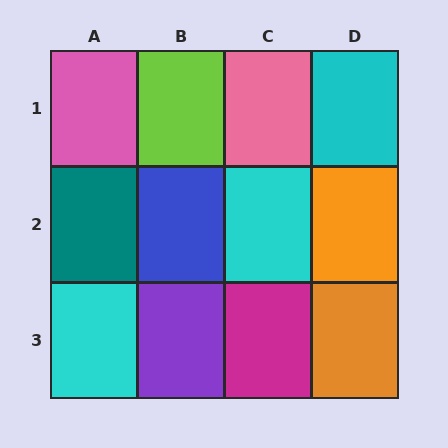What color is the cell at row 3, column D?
Orange.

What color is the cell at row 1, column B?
Lime.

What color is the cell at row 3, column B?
Purple.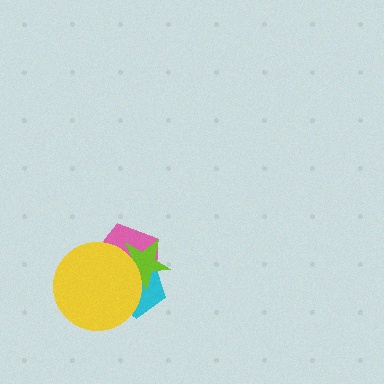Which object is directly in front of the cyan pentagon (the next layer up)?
The lime star is directly in front of the cyan pentagon.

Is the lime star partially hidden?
Yes, it is partially covered by another shape.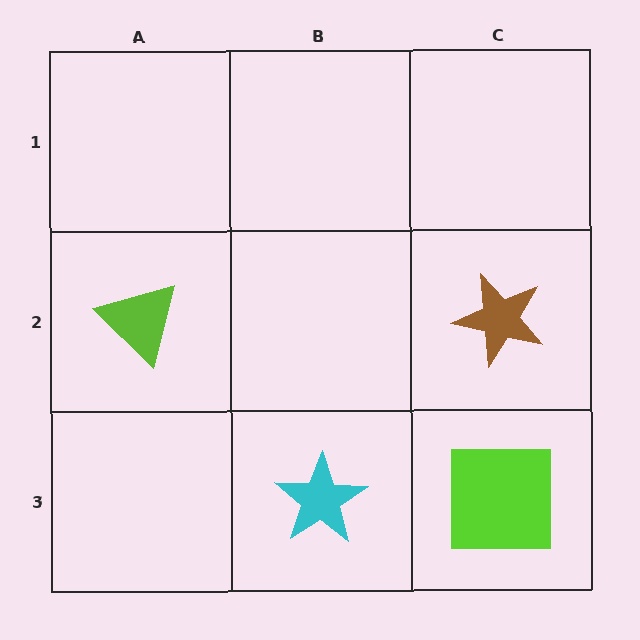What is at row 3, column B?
A cyan star.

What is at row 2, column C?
A brown star.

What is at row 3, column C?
A lime square.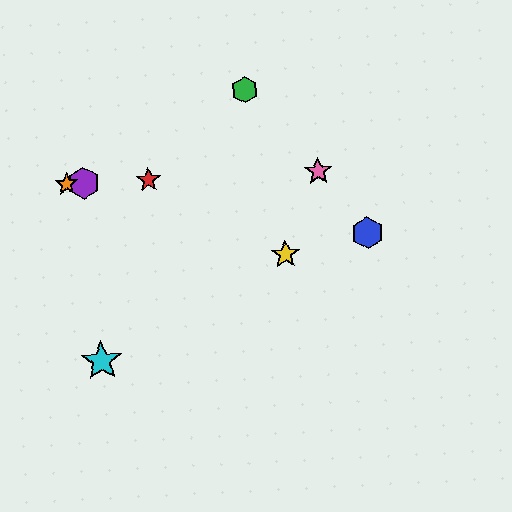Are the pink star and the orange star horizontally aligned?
Yes, both are at y≈171.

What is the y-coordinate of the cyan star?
The cyan star is at y≈361.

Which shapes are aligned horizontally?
The red star, the purple hexagon, the orange star, the pink star are aligned horizontally.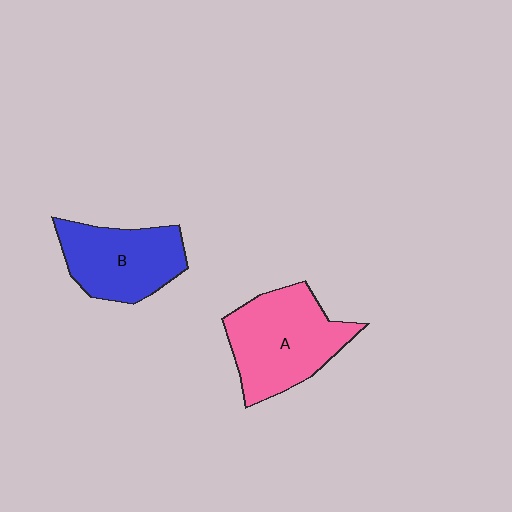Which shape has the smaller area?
Shape B (blue).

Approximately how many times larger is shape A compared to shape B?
Approximately 1.2 times.